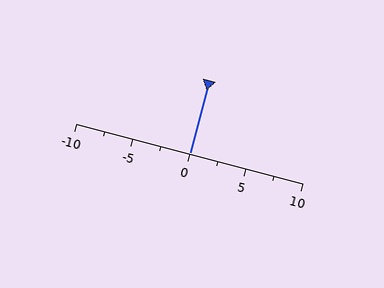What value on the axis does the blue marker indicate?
The marker indicates approximately 0.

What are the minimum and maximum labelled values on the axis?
The axis runs from -10 to 10.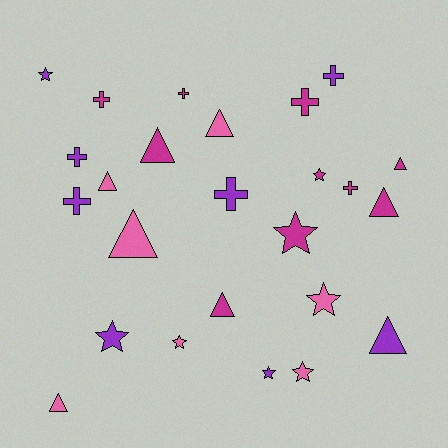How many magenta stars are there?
There are 2 magenta stars.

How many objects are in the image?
There are 25 objects.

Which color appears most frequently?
Magenta, with 10 objects.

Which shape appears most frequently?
Triangle, with 9 objects.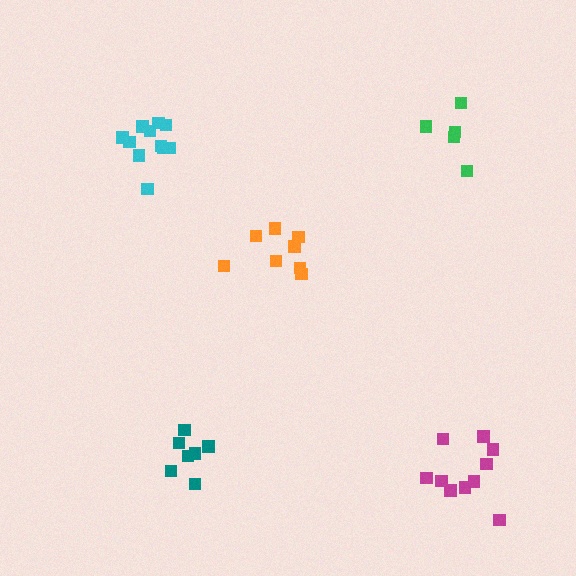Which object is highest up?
The green cluster is topmost.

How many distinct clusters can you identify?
There are 5 distinct clusters.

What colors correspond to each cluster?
The clusters are colored: teal, orange, cyan, magenta, green.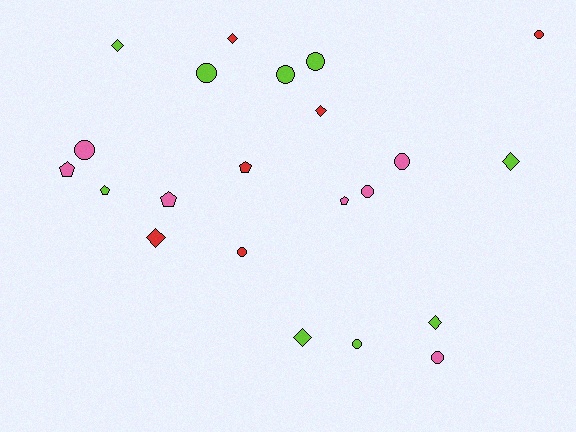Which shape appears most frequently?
Circle, with 10 objects.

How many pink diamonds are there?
There are no pink diamonds.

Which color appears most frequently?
Lime, with 9 objects.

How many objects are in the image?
There are 22 objects.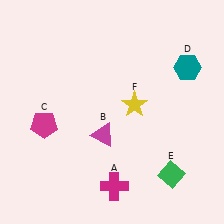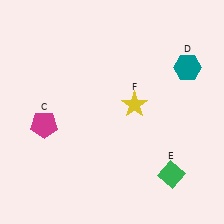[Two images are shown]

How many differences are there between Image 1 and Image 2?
There are 2 differences between the two images.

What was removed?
The magenta cross (A), the magenta triangle (B) were removed in Image 2.